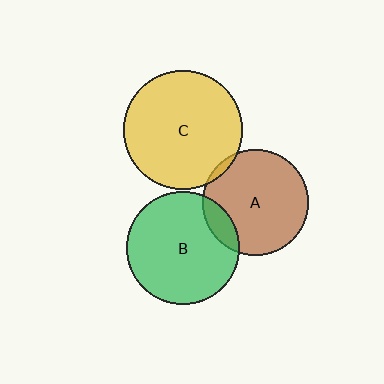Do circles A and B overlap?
Yes.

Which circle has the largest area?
Circle C (yellow).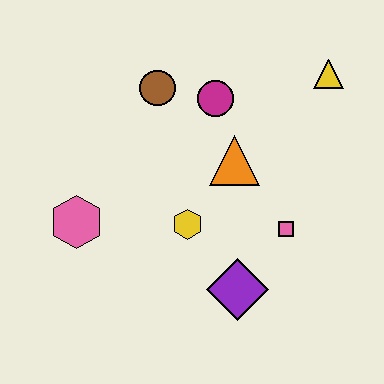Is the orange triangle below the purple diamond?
No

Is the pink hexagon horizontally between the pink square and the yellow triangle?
No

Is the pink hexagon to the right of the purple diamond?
No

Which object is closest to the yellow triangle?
The magenta circle is closest to the yellow triangle.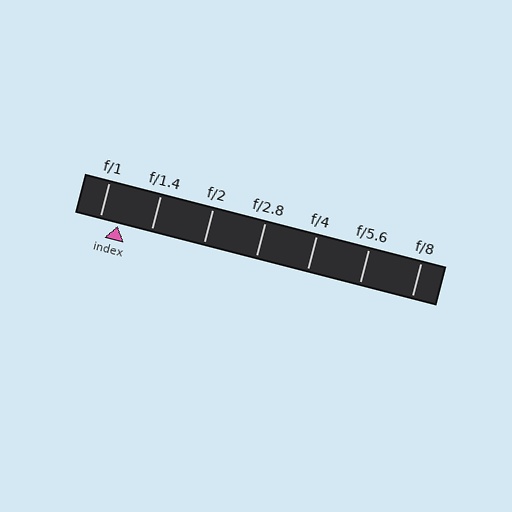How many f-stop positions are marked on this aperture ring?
There are 7 f-stop positions marked.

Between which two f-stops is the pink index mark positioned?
The index mark is between f/1 and f/1.4.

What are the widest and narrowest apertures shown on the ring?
The widest aperture shown is f/1 and the narrowest is f/8.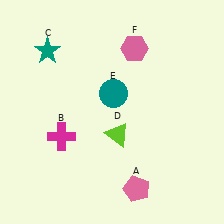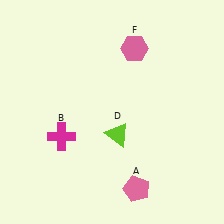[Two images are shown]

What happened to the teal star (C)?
The teal star (C) was removed in Image 2. It was in the top-left area of Image 1.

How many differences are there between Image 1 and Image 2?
There are 2 differences between the two images.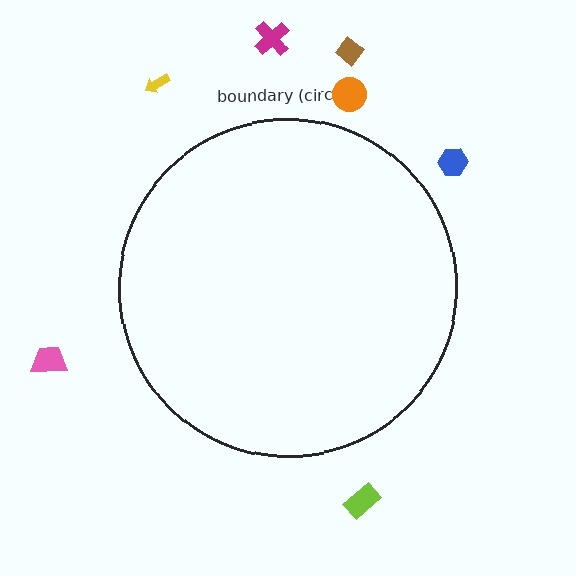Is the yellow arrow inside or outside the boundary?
Outside.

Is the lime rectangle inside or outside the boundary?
Outside.